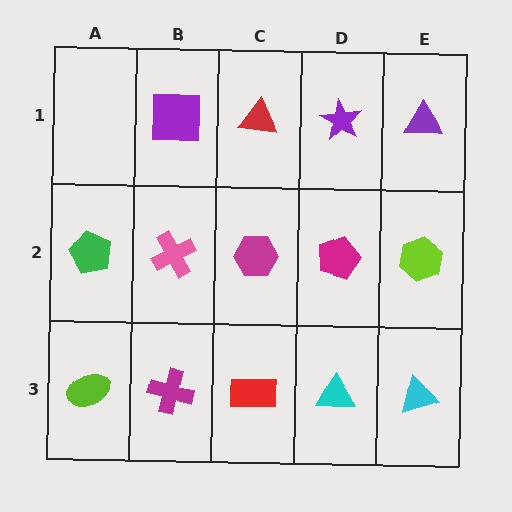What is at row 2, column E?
A lime hexagon.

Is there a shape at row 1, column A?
No, that cell is empty.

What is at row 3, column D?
A cyan triangle.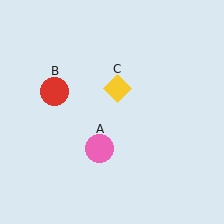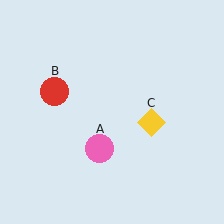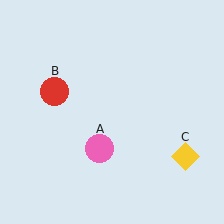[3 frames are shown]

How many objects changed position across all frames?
1 object changed position: yellow diamond (object C).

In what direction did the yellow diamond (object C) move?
The yellow diamond (object C) moved down and to the right.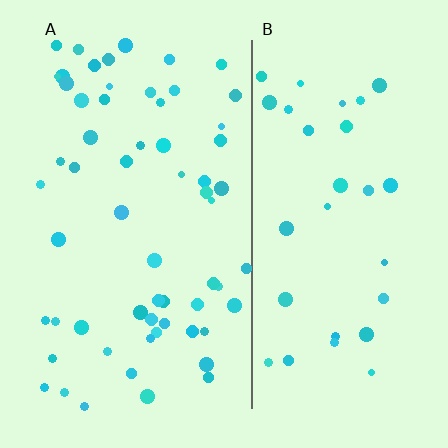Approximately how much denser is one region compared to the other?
Approximately 1.9× — region A over region B.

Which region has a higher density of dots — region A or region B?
A (the left).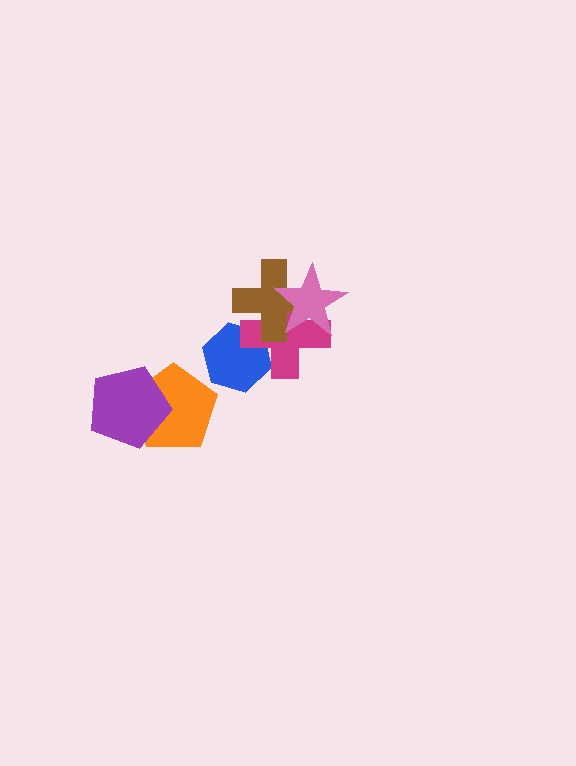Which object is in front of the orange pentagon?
The purple pentagon is in front of the orange pentagon.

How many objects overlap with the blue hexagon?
2 objects overlap with the blue hexagon.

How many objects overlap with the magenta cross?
3 objects overlap with the magenta cross.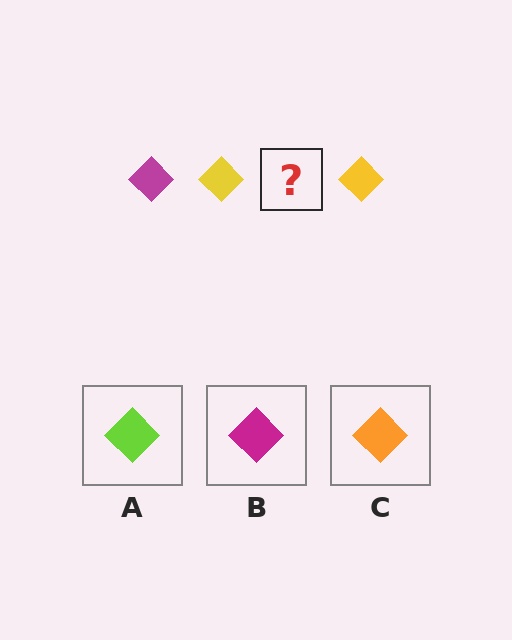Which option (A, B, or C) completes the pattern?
B.